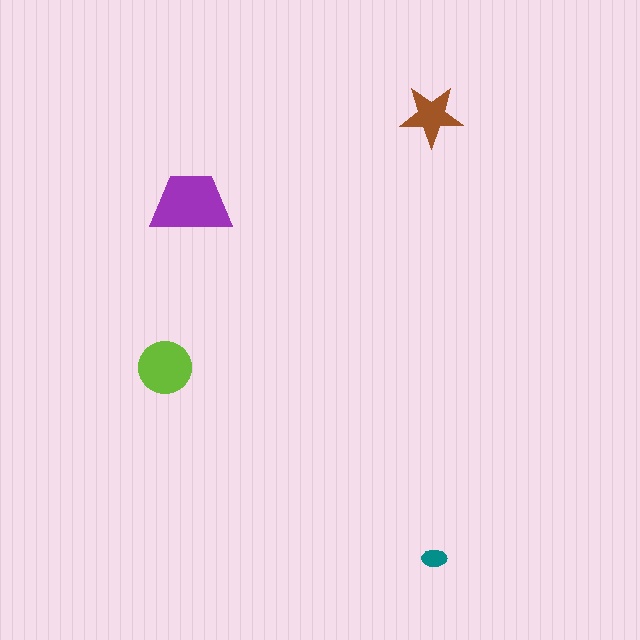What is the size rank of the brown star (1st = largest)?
3rd.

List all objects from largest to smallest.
The purple trapezoid, the lime circle, the brown star, the teal ellipse.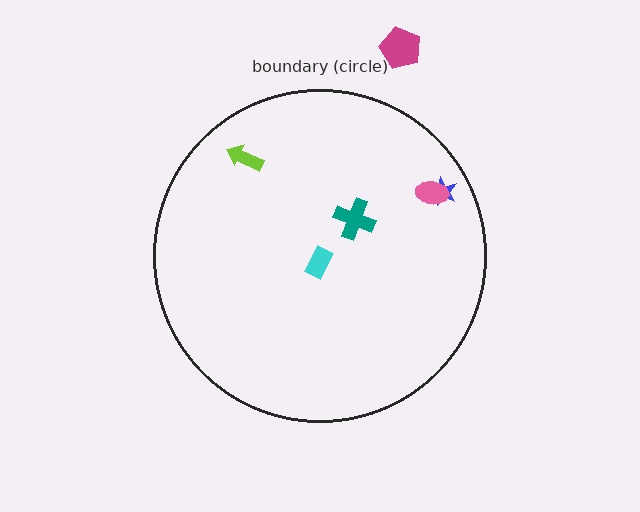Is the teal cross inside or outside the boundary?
Inside.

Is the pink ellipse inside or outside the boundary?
Inside.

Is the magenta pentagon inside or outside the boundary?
Outside.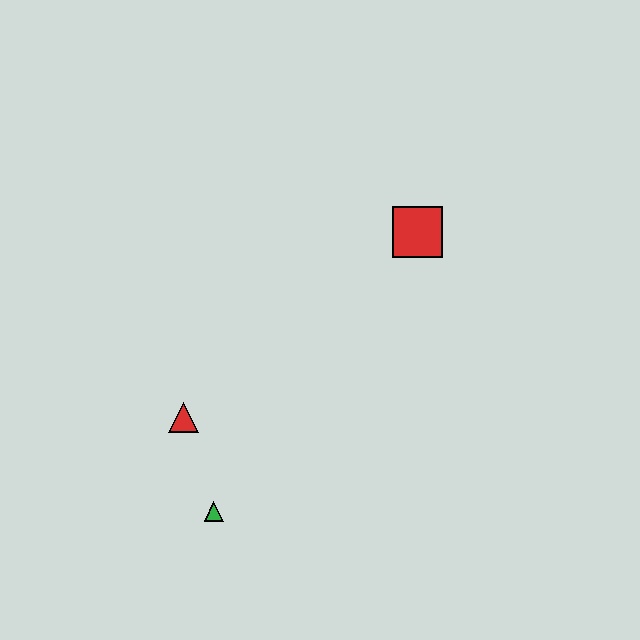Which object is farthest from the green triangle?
The red square is farthest from the green triangle.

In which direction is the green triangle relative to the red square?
The green triangle is below the red square.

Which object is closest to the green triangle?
The red triangle is closest to the green triangle.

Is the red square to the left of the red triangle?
No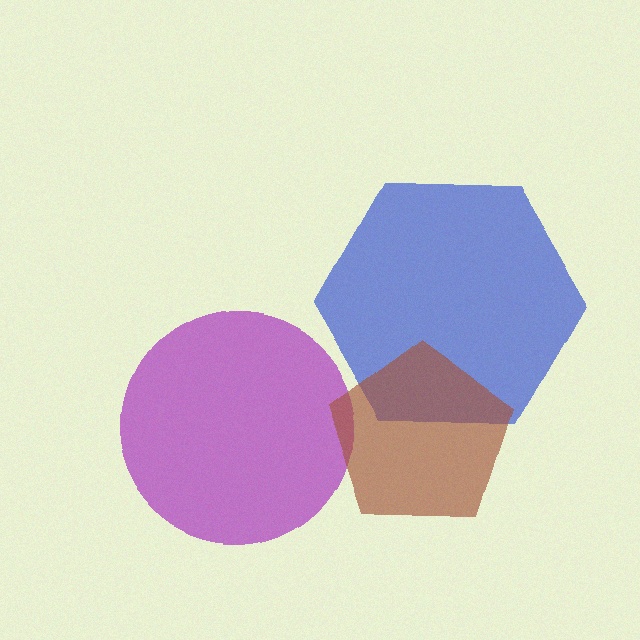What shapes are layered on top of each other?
The layered shapes are: a purple circle, a blue hexagon, a brown pentagon.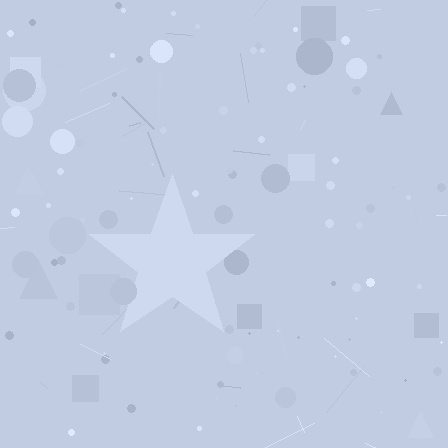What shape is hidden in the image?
A star is hidden in the image.